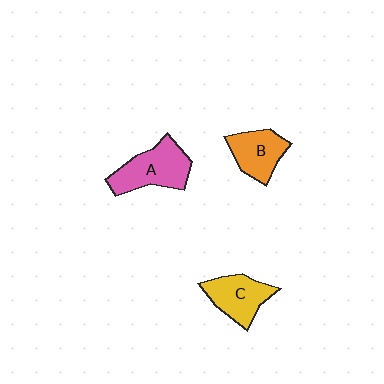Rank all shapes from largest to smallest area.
From largest to smallest: A (pink), C (yellow), B (orange).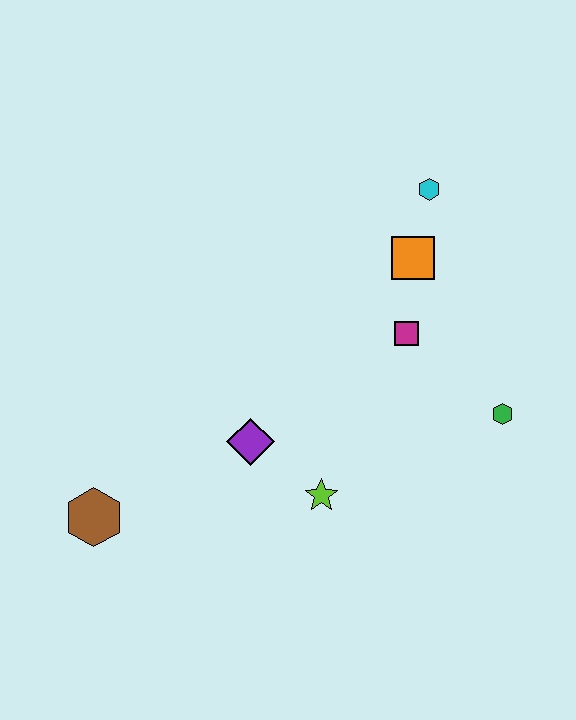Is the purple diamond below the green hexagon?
Yes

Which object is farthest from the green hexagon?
The brown hexagon is farthest from the green hexagon.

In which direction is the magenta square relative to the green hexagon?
The magenta square is to the left of the green hexagon.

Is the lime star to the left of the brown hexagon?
No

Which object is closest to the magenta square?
The orange square is closest to the magenta square.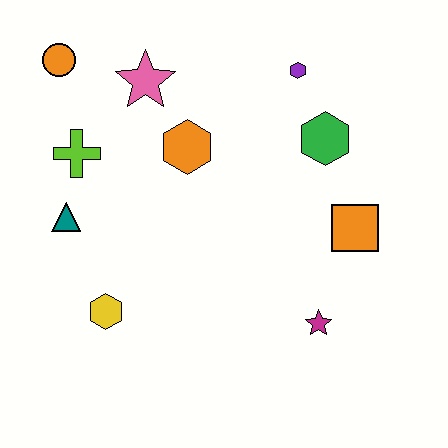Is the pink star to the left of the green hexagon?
Yes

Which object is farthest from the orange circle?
The magenta star is farthest from the orange circle.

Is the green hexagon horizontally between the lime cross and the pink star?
No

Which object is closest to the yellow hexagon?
The teal triangle is closest to the yellow hexagon.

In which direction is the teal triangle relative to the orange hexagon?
The teal triangle is to the left of the orange hexagon.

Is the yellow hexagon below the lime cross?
Yes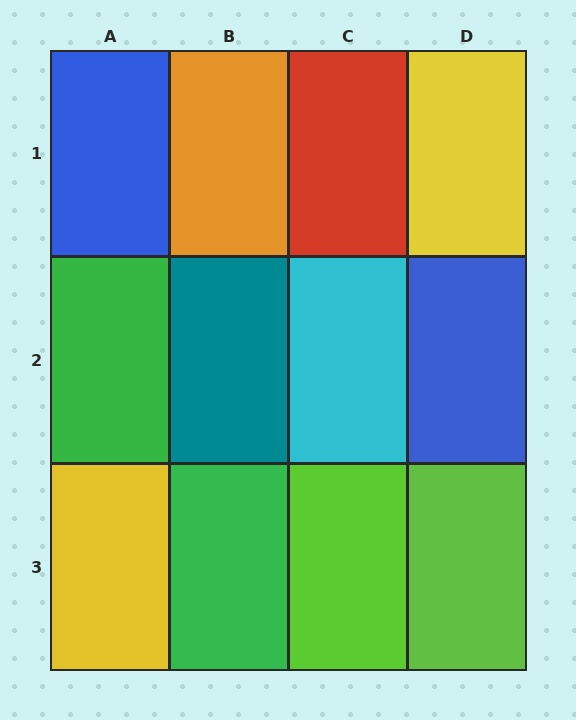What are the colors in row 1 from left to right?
Blue, orange, red, yellow.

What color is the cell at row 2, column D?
Blue.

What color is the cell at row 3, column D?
Lime.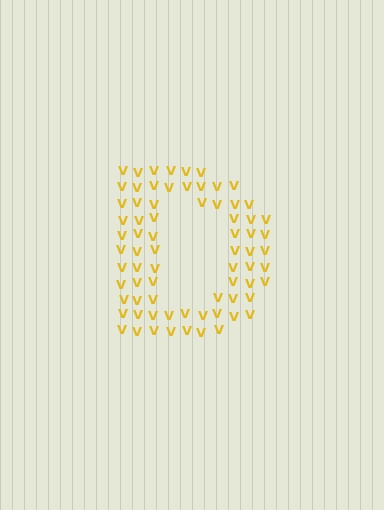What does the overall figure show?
The overall figure shows the letter D.